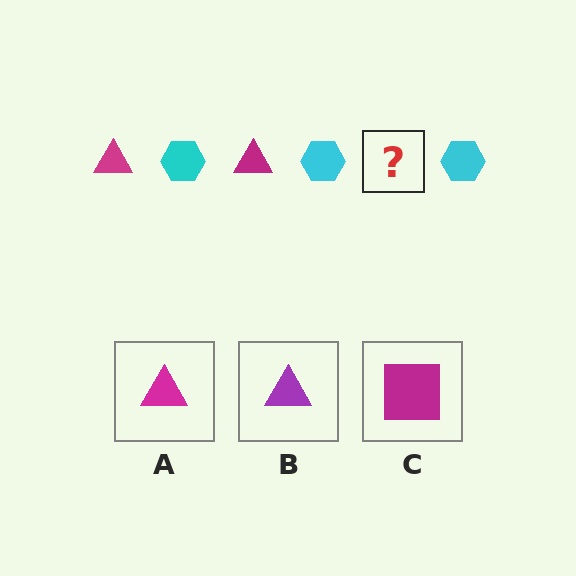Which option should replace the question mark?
Option A.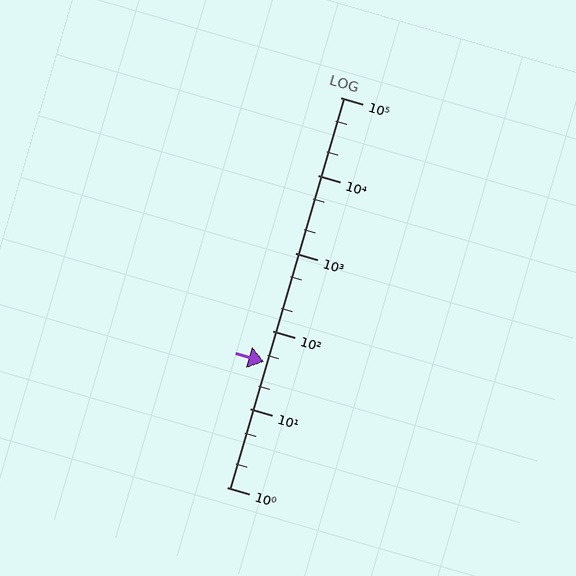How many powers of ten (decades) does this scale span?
The scale spans 5 decades, from 1 to 100000.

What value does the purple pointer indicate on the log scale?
The pointer indicates approximately 41.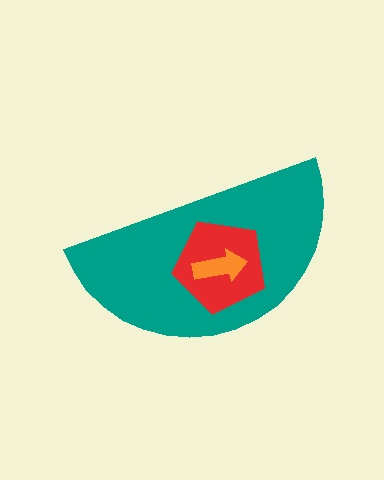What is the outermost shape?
The teal semicircle.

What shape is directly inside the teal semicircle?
The red pentagon.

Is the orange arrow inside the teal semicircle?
Yes.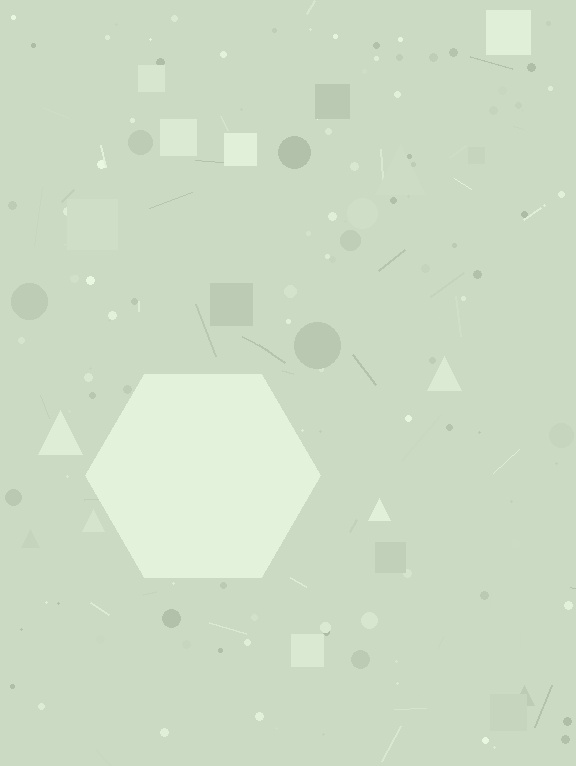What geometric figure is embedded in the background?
A hexagon is embedded in the background.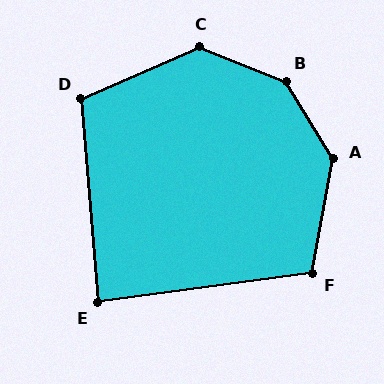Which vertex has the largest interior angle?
B, at approximately 143 degrees.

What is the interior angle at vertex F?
Approximately 108 degrees (obtuse).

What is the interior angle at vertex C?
Approximately 135 degrees (obtuse).